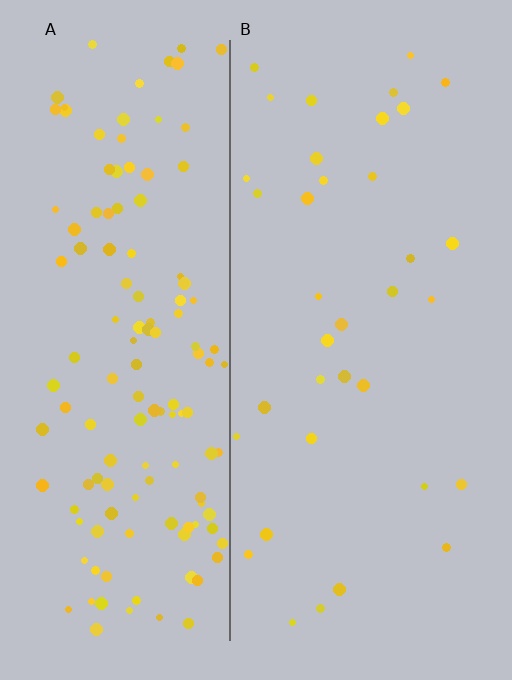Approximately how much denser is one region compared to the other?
Approximately 3.8× — region A over region B.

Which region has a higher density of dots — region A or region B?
A (the left).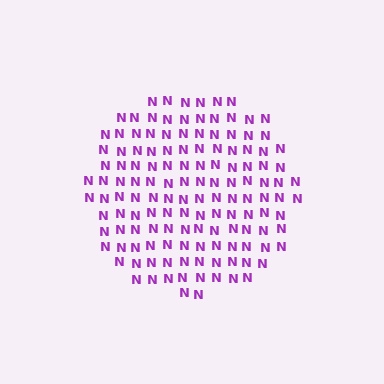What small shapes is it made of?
It is made of small letter N's.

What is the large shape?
The large shape is a circle.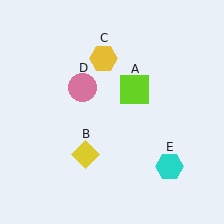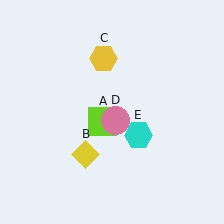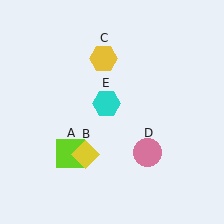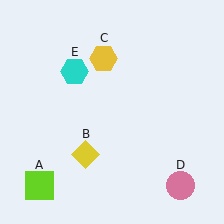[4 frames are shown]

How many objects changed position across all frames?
3 objects changed position: lime square (object A), pink circle (object D), cyan hexagon (object E).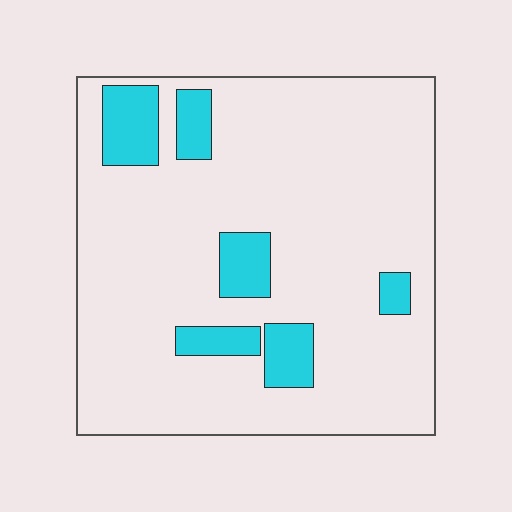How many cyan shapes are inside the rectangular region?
6.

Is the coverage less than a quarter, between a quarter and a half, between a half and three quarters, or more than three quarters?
Less than a quarter.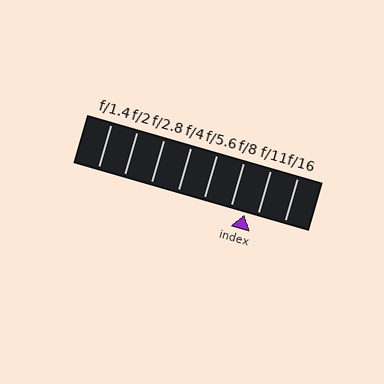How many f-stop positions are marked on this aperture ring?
There are 8 f-stop positions marked.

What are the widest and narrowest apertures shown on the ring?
The widest aperture shown is f/1.4 and the narrowest is f/16.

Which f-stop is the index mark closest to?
The index mark is closest to f/11.